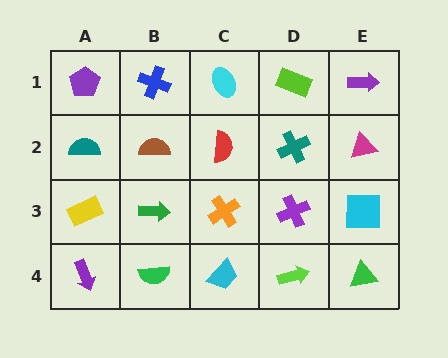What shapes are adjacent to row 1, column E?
A magenta triangle (row 2, column E), a lime rectangle (row 1, column D).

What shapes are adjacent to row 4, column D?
A purple cross (row 3, column D), a cyan trapezoid (row 4, column C), a green triangle (row 4, column E).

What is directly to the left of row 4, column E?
A lime arrow.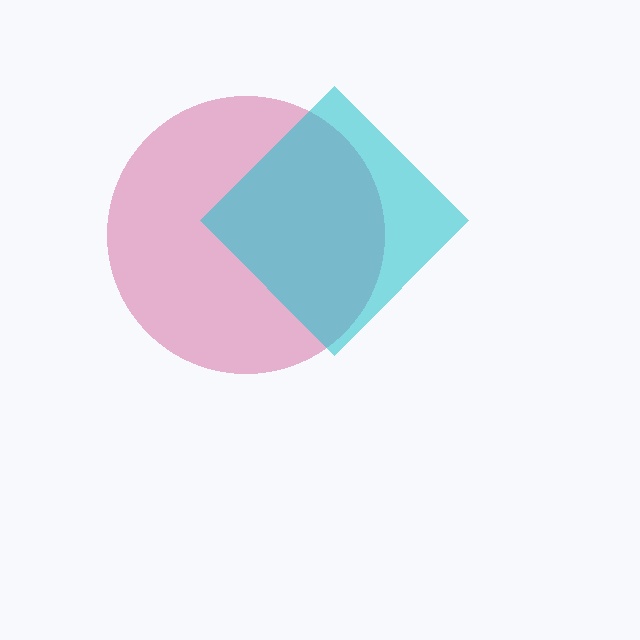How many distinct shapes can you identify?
There are 2 distinct shapes: a magenta circle, a cyan diamond.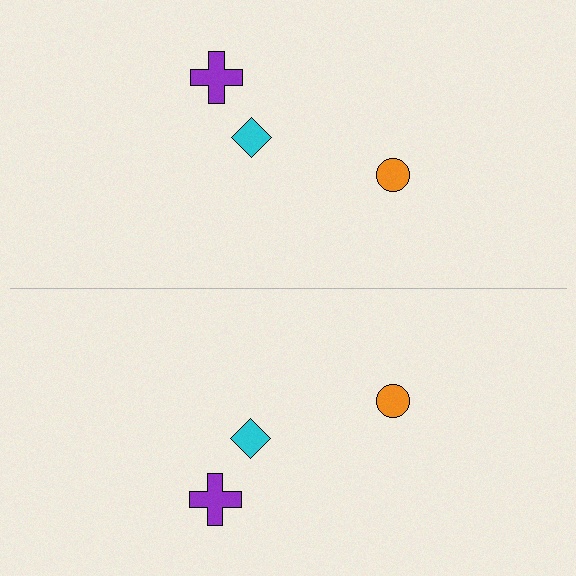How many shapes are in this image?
There are 6 shapes in this image.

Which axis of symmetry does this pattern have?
The pattern has a horizontal axis of symmetry running through the center of the image.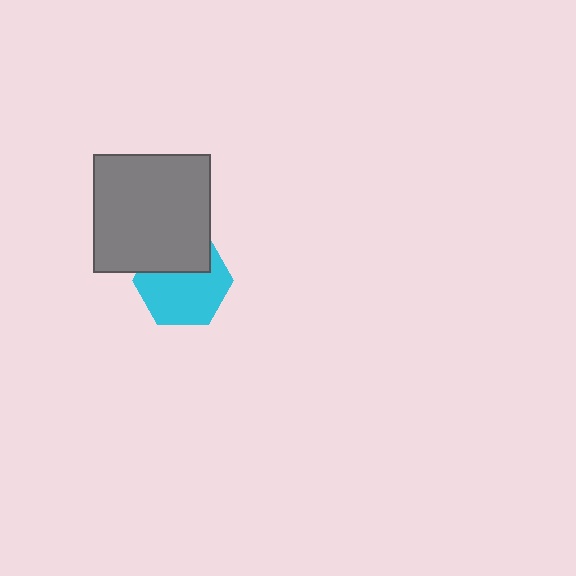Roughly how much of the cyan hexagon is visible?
About half of it is visible (roughly 64%).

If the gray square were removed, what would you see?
You would see the complete cyan hexagon.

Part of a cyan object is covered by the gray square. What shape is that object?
It is a hexagon.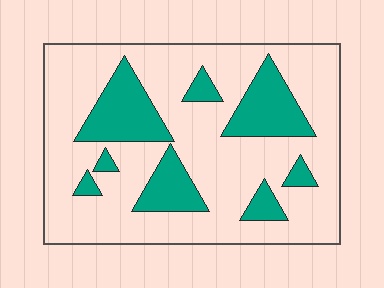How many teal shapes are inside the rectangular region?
8.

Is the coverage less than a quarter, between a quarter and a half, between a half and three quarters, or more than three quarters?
Less than a quarter.